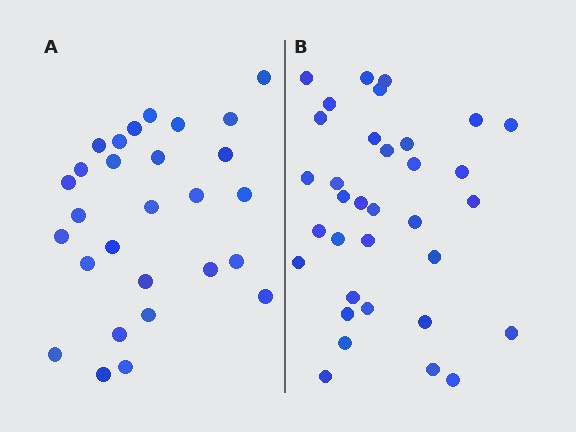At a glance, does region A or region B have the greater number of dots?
Region B (the right region) has more dots.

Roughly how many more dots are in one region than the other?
Region B has about 6 more dots than region A.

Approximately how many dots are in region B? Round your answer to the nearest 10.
About 30 dots. (The exact count is 34, which rounds to 30.)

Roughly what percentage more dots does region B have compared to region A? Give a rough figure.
About 20% more.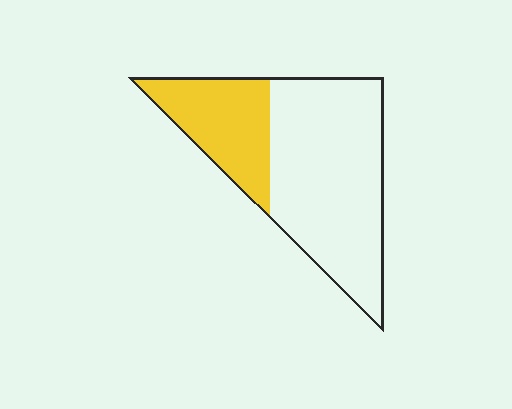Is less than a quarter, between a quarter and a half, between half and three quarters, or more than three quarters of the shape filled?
Between a quarter and a half.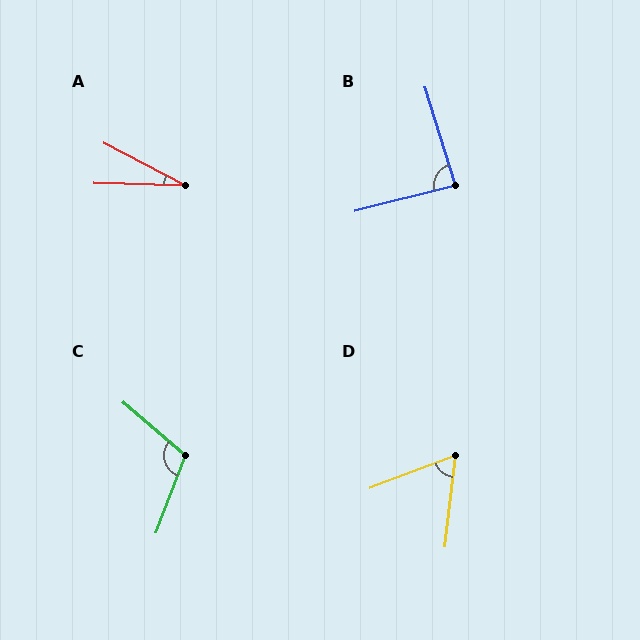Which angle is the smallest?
A, at approximately 26 degrees.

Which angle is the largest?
C, at approximately 109 degrees.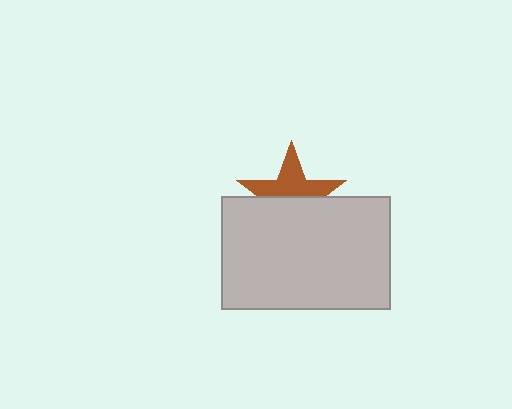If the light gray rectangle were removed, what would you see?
You would see the complete brown star.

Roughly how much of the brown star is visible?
About half of it is visible (roughly 51%).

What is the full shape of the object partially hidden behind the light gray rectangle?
The partially hidden object is a brown star.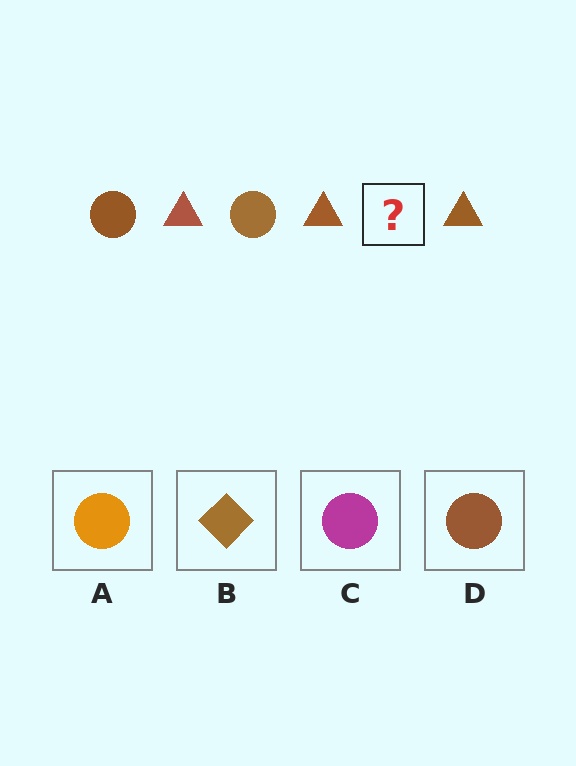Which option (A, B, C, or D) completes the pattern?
D.